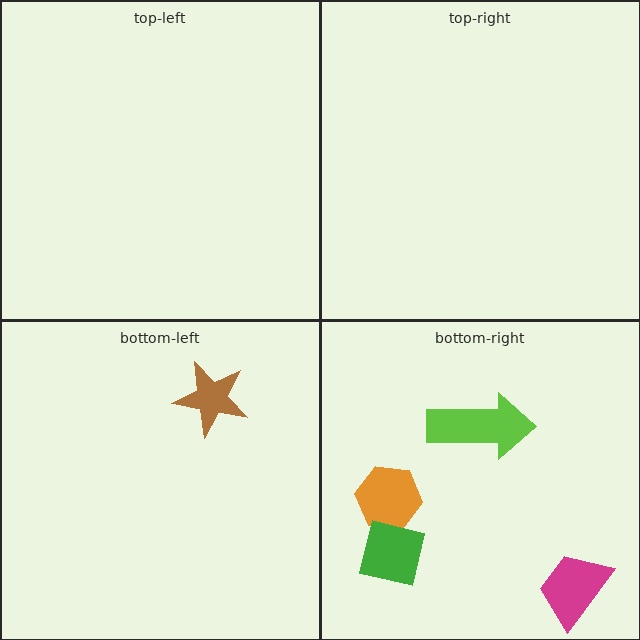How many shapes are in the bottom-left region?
1.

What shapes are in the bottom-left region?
The brown star.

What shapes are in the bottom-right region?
The orange hexagon, the magenta trapezoid, the green square, the lime arrow.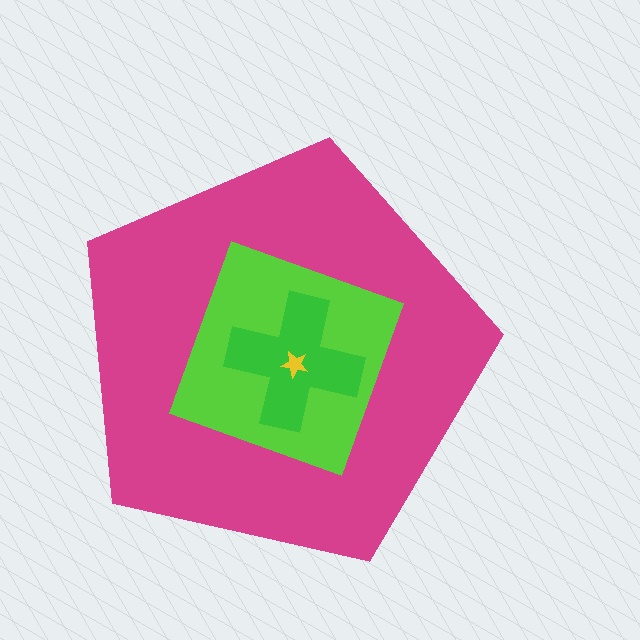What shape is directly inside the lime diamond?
The green cross.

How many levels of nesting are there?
4.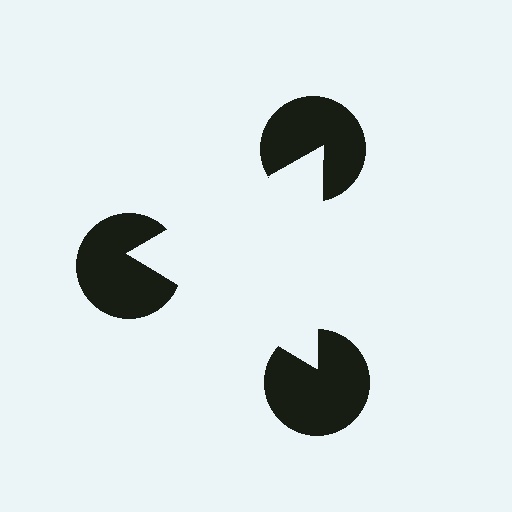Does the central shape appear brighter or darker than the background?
It typically appears slightly brighter than the background, even though no actual brightness change is drawn.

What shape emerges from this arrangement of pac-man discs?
An illusory triangle — its edges are inferred from the aligned wedge cuts in the pac-man discs, not physically drawn.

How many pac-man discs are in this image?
There are 3 — one at each vertex of the illusory triangle.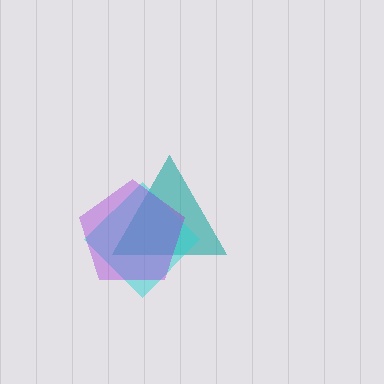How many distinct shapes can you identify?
There are 3 distinct shapes: a teal triangle, a cyan diamond, a purple pentagon.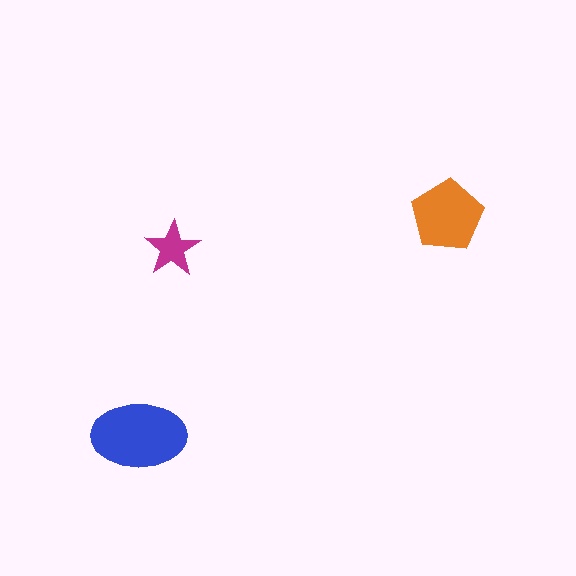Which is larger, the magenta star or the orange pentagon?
The orange pentagon.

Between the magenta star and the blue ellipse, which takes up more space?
The blue ellipse.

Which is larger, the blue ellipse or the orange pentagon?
The blue ellipse.